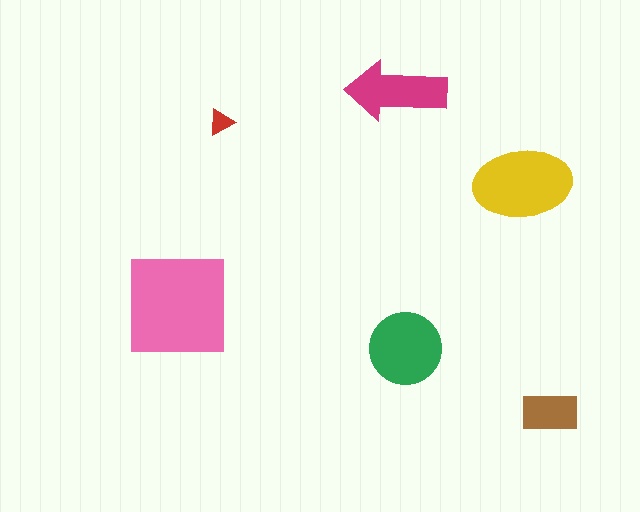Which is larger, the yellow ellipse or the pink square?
The pink square.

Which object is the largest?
The pink square.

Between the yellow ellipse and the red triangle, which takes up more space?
The yellow ellipse.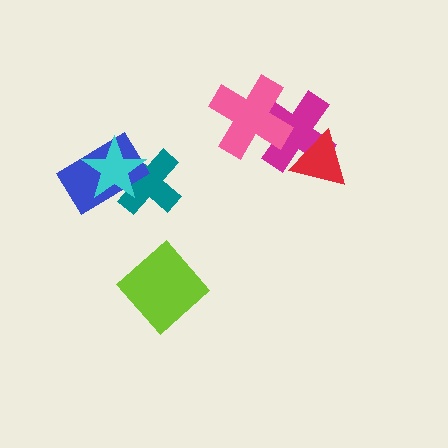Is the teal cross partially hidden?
Yes, it is partially covered by another shape.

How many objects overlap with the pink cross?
1 object overlaps with the pink cross.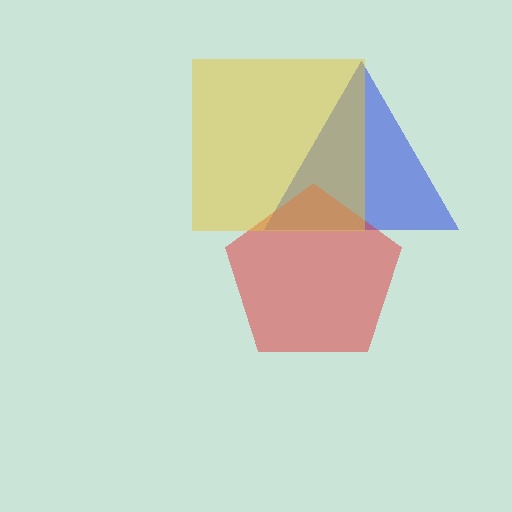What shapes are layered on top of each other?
The layered shapes are: a blue triangle, a red pentagon, a yellow square.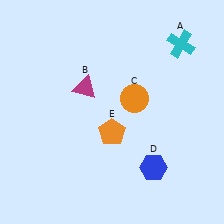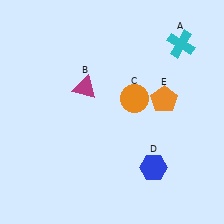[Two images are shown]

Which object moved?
The orange pentagon (E) moved right.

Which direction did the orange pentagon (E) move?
The orange pentagon (E) moved right.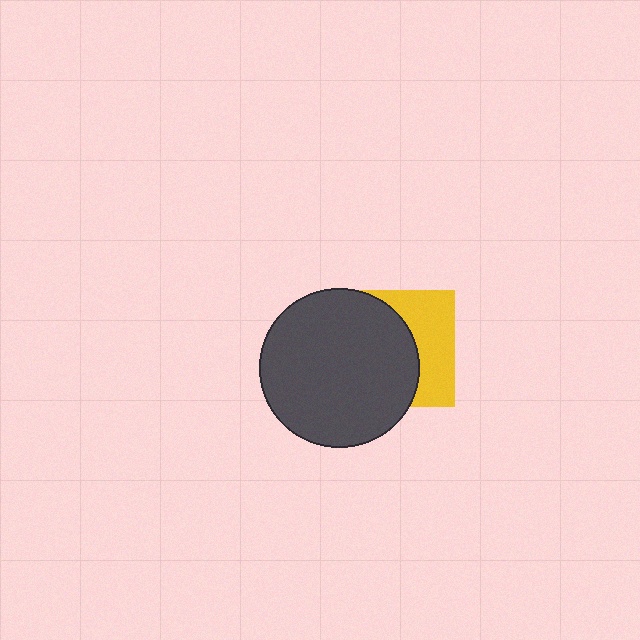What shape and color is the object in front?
The object in front is a dark gray circle.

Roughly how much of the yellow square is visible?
A small part of it is visible (roughly 40%).